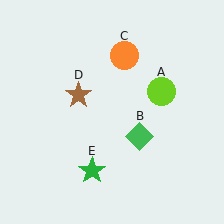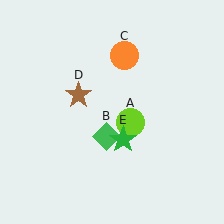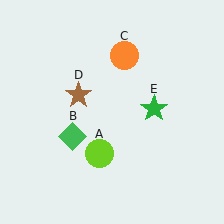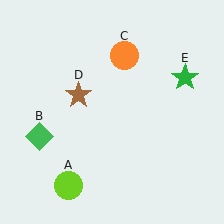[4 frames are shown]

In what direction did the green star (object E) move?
The green star (object E) moved up and to the right.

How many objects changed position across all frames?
3 objects changed position: lime circle (object A), green diamond (object B), green star (object E).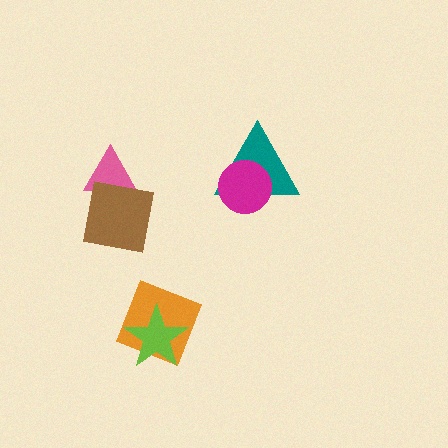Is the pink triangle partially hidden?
Yes, it is partially covered by another shape.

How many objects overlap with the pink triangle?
1 object overlaps with the pink triangle.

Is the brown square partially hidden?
No, no other shape covers it.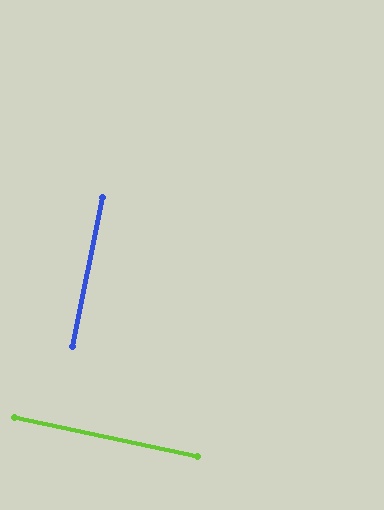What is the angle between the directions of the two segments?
Approximately 89 degrees.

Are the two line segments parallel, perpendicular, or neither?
Perpendicular — they meet at approximately 89°.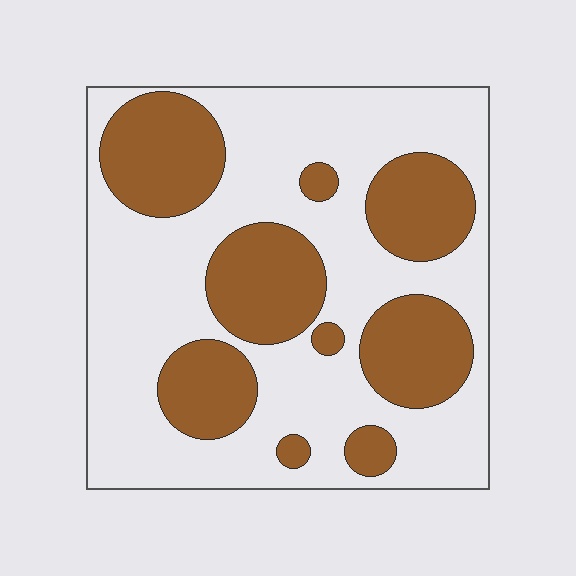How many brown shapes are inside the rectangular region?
9.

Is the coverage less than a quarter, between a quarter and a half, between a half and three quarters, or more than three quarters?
Between a quarter and a half.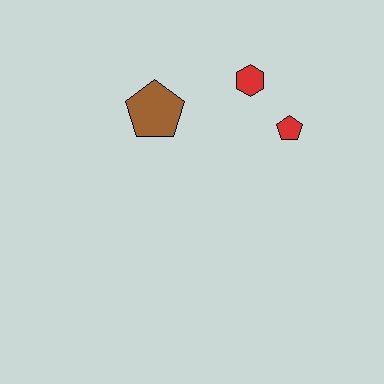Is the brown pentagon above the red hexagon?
No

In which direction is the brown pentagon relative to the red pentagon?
The brown pentagon is to the left of the red pentagon.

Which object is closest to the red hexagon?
The red pentagon is closest to the red hexagon.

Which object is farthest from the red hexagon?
The brown pentagon is farthest from the red hexagon.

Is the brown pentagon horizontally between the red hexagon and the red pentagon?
No